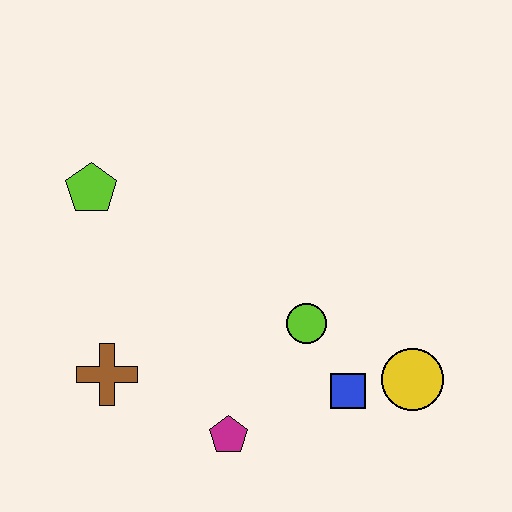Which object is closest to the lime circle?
The blue square is closest to the lime circle.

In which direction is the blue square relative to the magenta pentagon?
The blue square is to the right of the magenta pentagon.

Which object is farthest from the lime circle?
The lime pentagon is farthest from the lime circle.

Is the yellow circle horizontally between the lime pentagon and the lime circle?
No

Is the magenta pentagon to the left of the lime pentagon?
No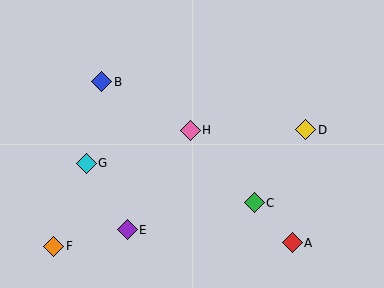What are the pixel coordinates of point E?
Point E is at (127, 230).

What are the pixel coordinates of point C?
Point C is at (254, 203).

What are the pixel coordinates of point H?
Point H is at (190, 130).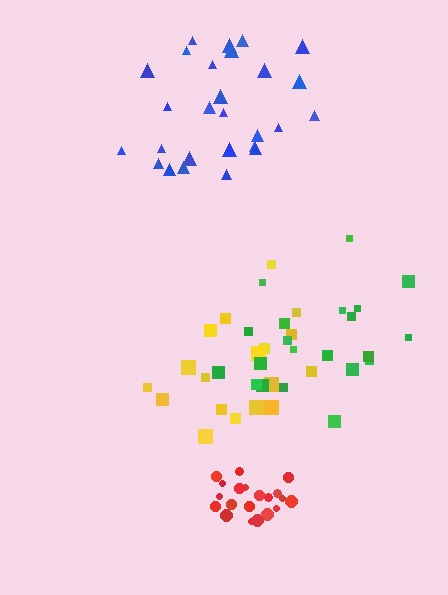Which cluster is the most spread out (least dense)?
Green.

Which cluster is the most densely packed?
Red.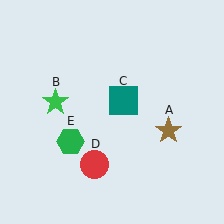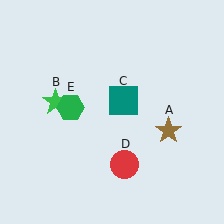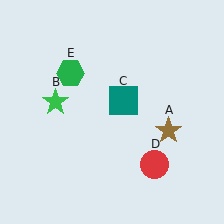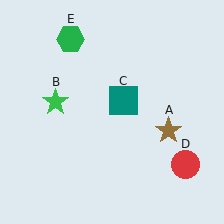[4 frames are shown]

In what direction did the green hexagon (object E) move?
The green hexagon (object E) moved up.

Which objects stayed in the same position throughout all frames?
Brown star (object A) and green star (object B) and teal square (object C) remained stationary.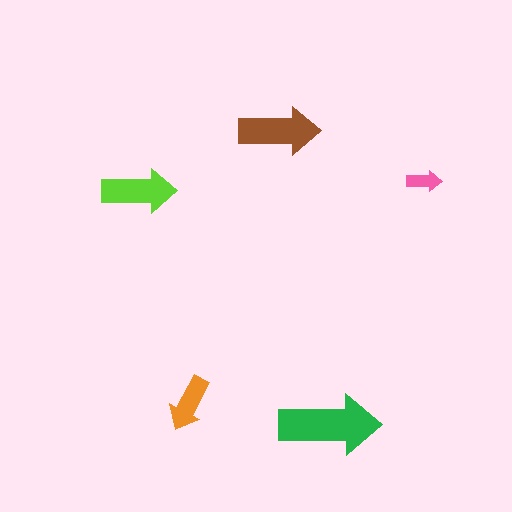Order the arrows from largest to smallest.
the green one, the brown one, the lime one, the orange one, the pink one.